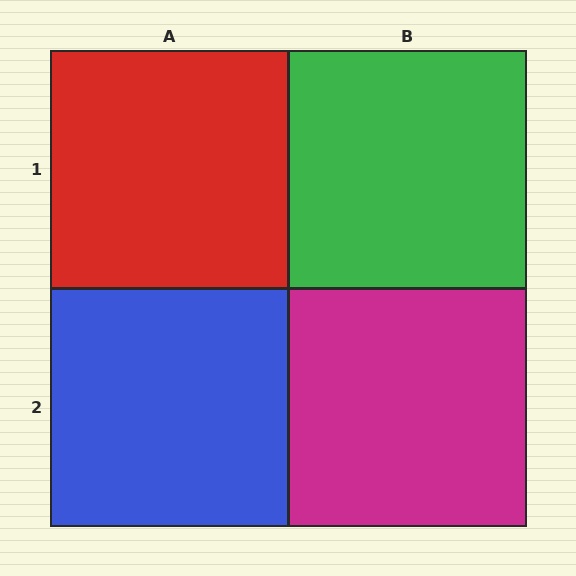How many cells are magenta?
1 cell is magenta.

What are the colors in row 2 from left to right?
Blue, magenta.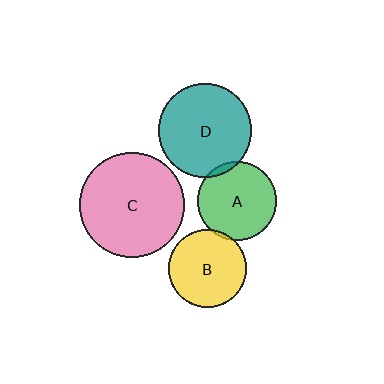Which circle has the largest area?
Circle C (pink).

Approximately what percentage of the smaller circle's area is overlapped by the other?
Approximately 5%.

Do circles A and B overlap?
Yes.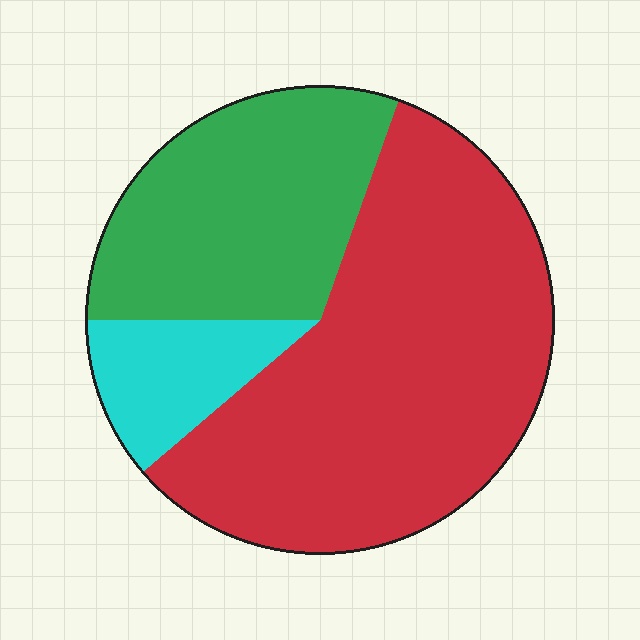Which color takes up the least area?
Cyan, at roughly 10%.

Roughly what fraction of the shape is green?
Green takes up between a quarter and a half of the shape.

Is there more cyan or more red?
Red.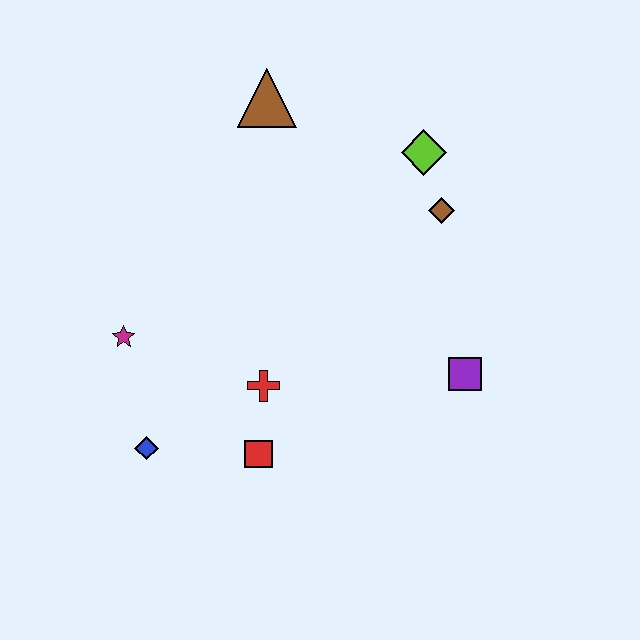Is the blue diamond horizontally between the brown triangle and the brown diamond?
No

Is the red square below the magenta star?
Yes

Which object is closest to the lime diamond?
The brown diamond is closest to the lime diamond.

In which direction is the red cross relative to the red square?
The red cross is above the red square.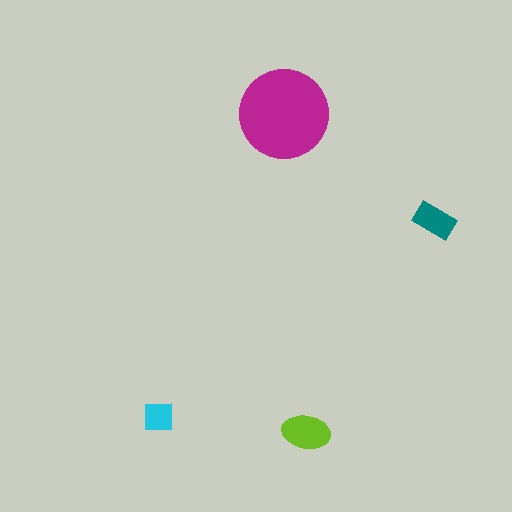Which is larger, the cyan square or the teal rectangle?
The teal rectangle.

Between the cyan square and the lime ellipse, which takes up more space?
The lime ellipse.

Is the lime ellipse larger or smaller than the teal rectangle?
Larger.